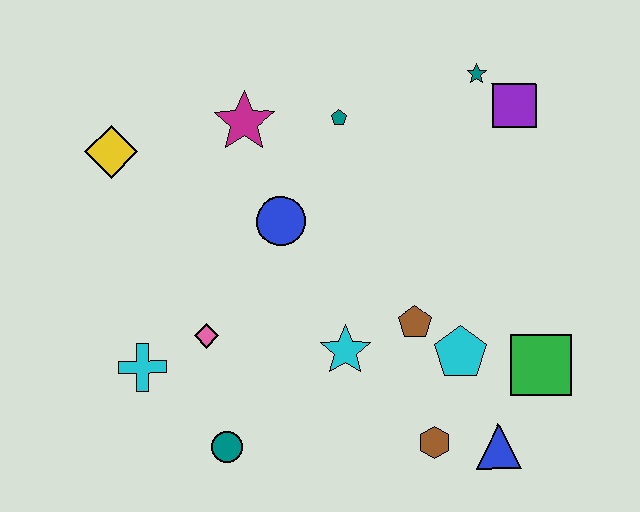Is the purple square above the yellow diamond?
Yes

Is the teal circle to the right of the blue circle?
No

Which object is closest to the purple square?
The teal star is closest to the purple square.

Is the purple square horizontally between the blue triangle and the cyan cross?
No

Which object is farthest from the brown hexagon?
The yellow diamond is farthest from the brown hexagon.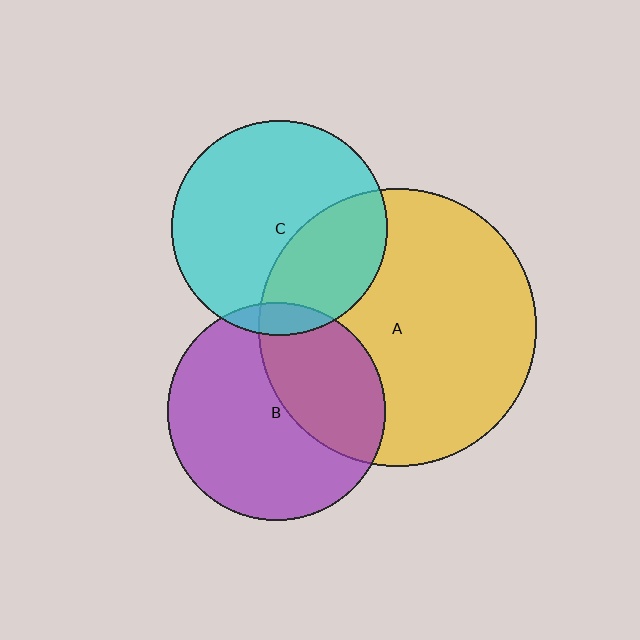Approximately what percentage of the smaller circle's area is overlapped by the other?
Approximately 35%.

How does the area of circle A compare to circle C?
Approximately 1.7 times.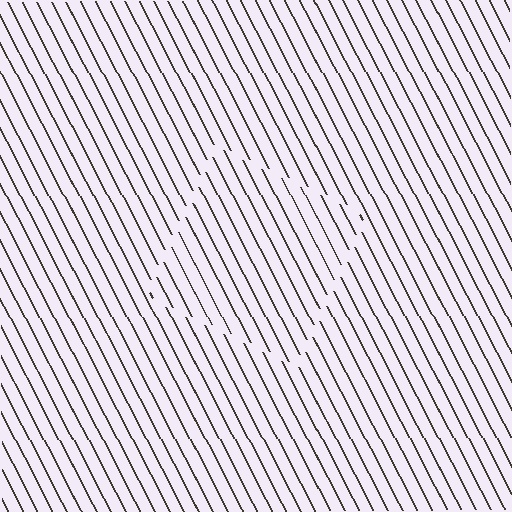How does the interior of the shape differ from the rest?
The interior of the shape contains the same grating, shifted by half a period — the contour is defined by the phase discontinuity where line-ends from the inner and outer gratings abut.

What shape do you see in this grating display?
An illusory square. The interior of the shape contains the same grating, shifted by half a period — the contour is defined by the phase discontinuity where line-ends from the inner and outer gratings abut.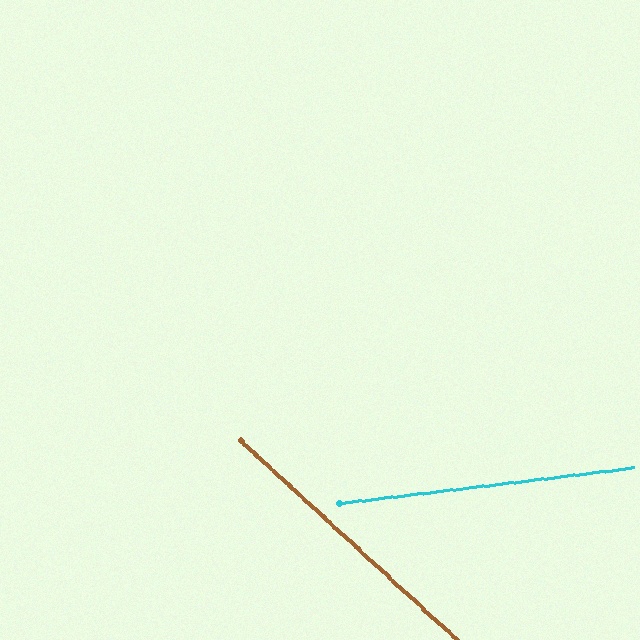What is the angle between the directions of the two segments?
Approximately 49 degrees.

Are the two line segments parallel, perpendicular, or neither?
Neither parallel nor perpendicular — they differ by about 49°.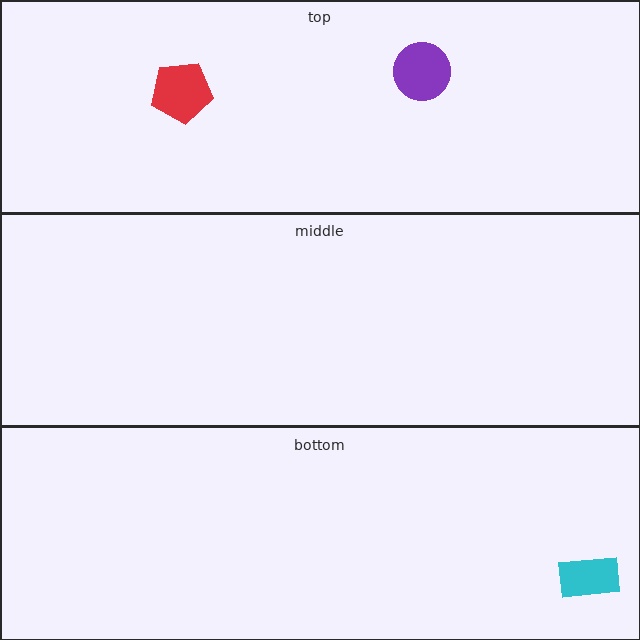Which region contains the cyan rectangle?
The bottom region.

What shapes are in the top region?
The red pentagon, the purple circle.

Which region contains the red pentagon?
The top region.